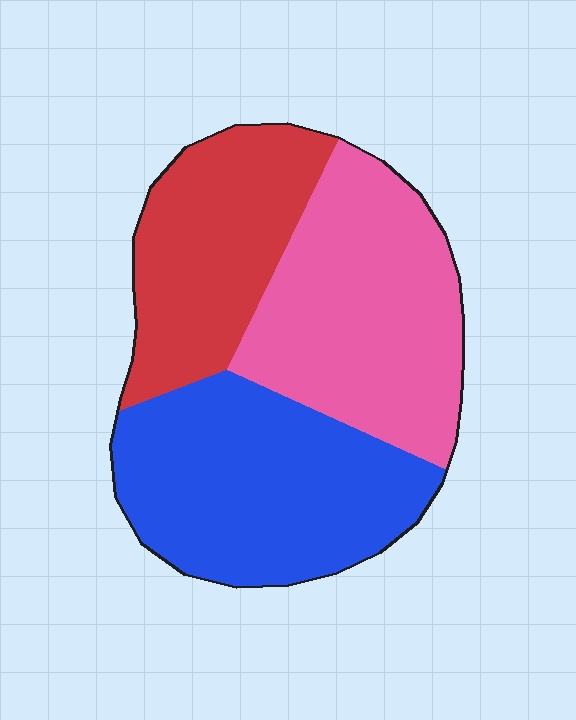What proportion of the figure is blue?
Blue covers 37% of the figure.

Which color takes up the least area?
Red, at roughly 25%.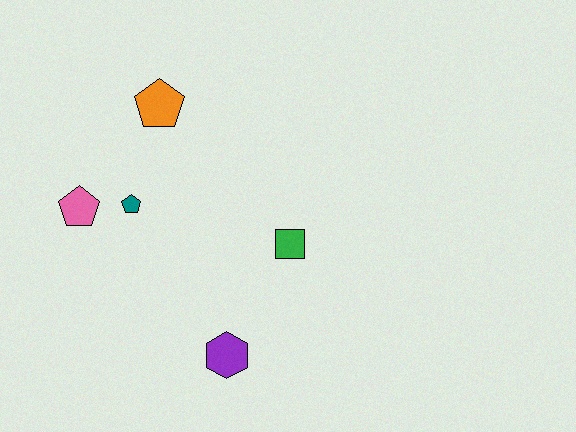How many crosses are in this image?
There are no crosses.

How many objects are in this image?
There are 5 objects.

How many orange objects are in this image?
There is 1 orange object.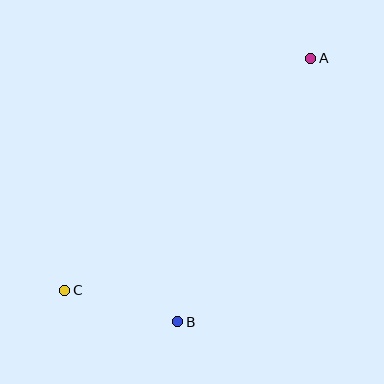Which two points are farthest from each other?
Points A and C are farthest from each other.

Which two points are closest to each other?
Points B and C are closest to each other.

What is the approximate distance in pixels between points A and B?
The distance between A and B is approximately 295 pixels.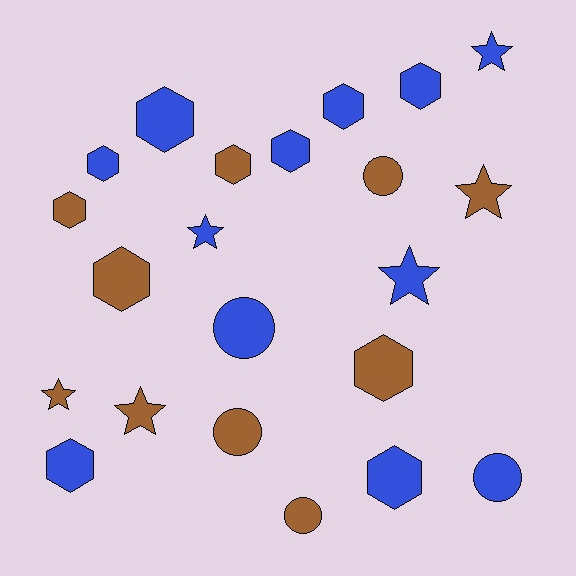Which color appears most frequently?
Blue, with 12 objects.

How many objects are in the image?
There are 22 objects.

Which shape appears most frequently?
Hexagon, with 11 objects.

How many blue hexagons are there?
There are 7 blue hexagons.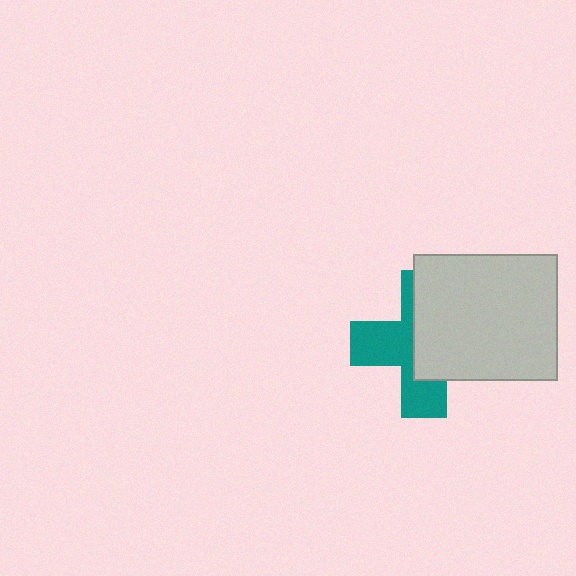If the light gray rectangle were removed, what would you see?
You would see the complete teal cross.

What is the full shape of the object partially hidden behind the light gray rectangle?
The partially hidden object is a teal cross.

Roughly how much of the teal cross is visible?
About half of it is visible (roughly 47%).